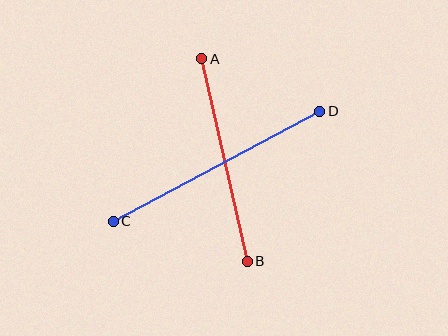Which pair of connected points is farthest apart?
Points C and D are farthest apart.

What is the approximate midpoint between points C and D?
The midpoint is at approximately (216, 166) pixels.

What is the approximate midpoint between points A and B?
The midpoint is at approximately (224, 160) pixels.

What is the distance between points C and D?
The distance is approximately 234 pixels.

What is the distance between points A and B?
The distance is approximately 208 pixels.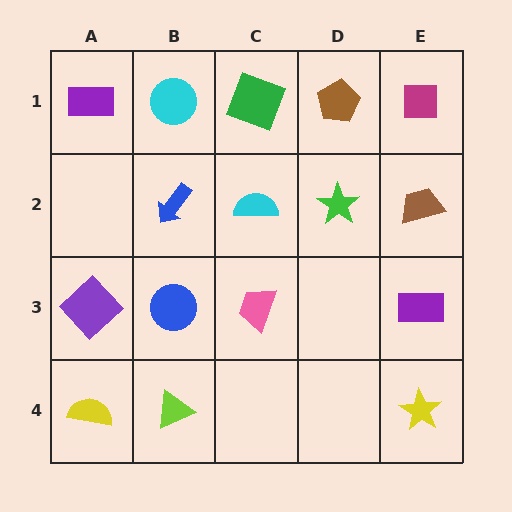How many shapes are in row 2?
4 shapes.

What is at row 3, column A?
A purple diamond.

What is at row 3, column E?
A purple rectangle.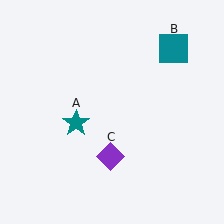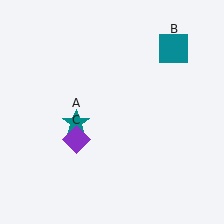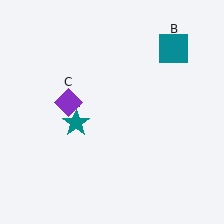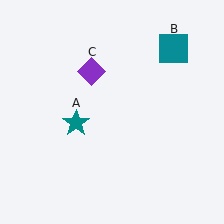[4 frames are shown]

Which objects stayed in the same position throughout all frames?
Teal star (object A) and teal square (object B) remained stationary.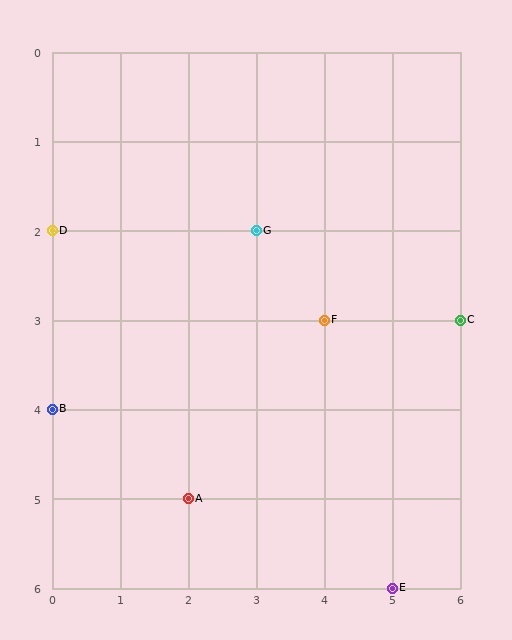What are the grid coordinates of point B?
Point B is at grid coordinates (0, 4).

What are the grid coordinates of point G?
Point G is at grid coordinates (3, 2).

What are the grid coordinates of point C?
Point C is at grid coordinates (6, 3).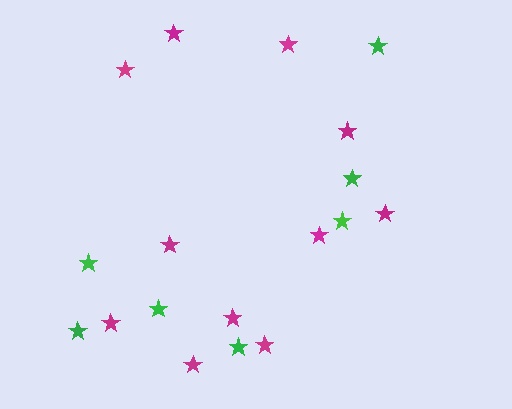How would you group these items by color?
There are 2 groups: one group of green stars (7) and one group of magenta stars (11).